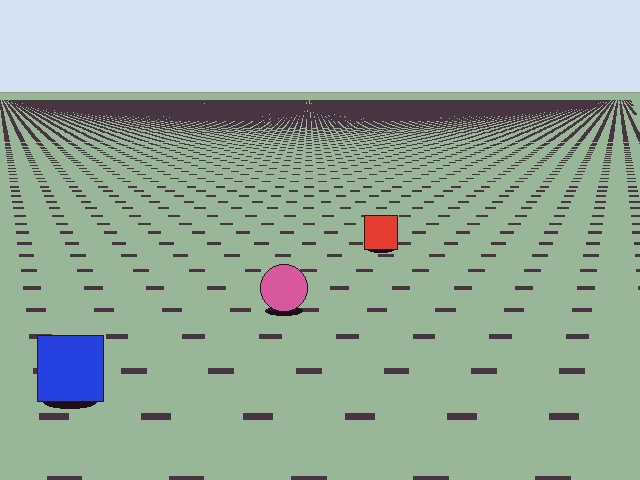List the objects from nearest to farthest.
From nearest to farthest: the blue square, the pink circle, the red square.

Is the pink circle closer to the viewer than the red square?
Yes. The pink circle is closer — you can tell from the texture gradient: the ground texture is coarser near it.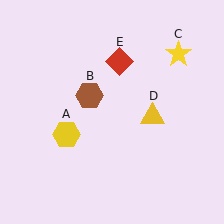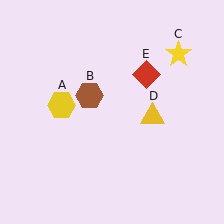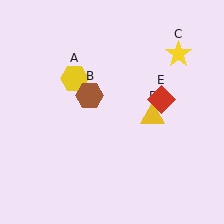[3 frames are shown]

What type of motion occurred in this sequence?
The yellow hexagon (object A), red diamond (object E) rotated clockwise around the center of the scene.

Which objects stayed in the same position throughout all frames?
Brown hexagon (object B) and yellow star (object C) and yellow triangle (object D) remained stationary.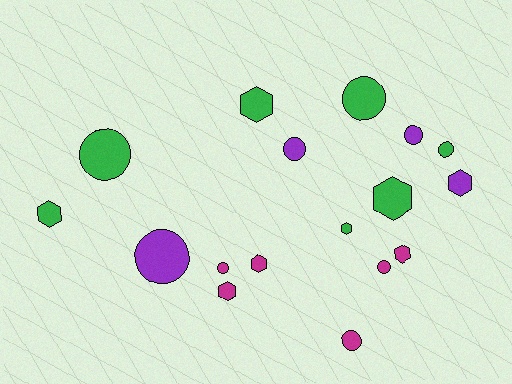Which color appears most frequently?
Green, with 7 objects.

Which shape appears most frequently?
Circle, with 9 objects.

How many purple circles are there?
There are 3 purple circles.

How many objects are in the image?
There are 17 objects.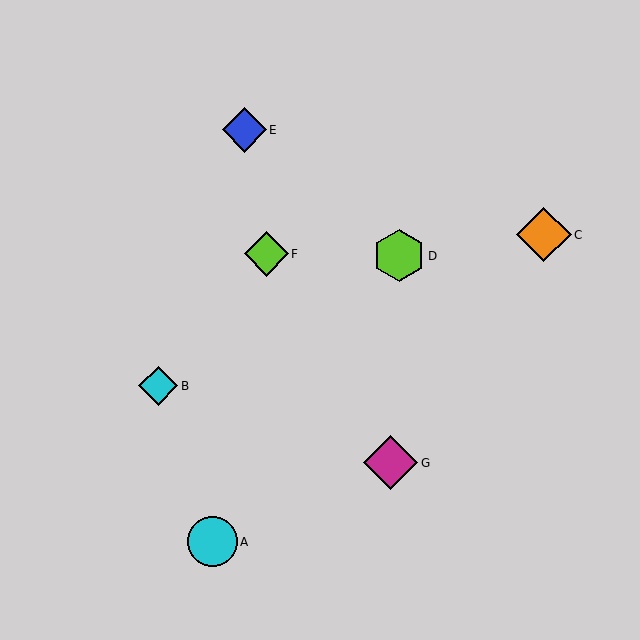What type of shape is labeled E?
Shape E is a blue diamond.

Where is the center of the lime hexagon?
The center of the lime hexagon is at (399, 256).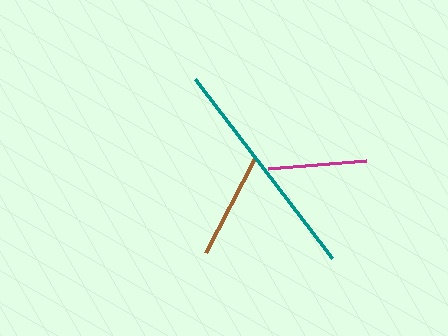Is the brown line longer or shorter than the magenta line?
The brown line is longer than the magenta line.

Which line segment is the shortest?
The magenta line is the shortest at approximately 98 pixels.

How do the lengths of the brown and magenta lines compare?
The brown and magenta lines are approximately the same length.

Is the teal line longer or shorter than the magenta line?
The teal line is longer than the magenta line.